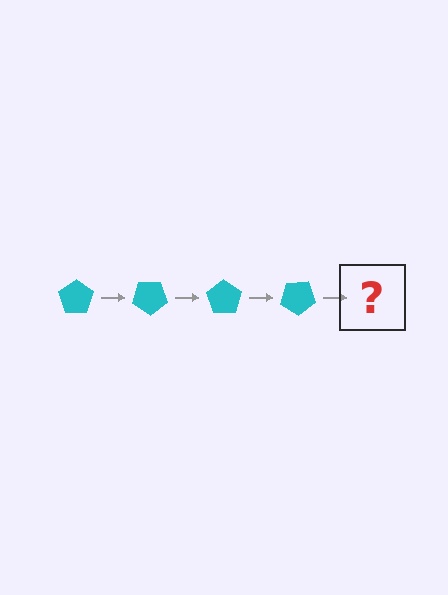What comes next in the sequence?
The next element should be a cyan pentagon rotated 140 degrees.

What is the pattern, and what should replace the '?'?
The pattern is that the pentagon rotates 35 degrees each step. The '?' should be a cyan pentagon rotated 140 degrees.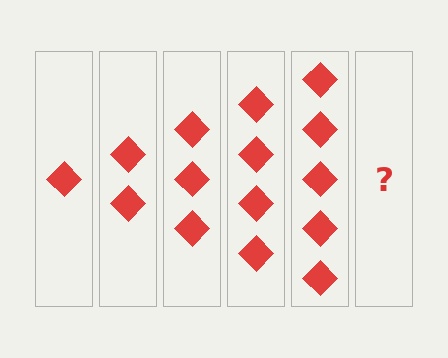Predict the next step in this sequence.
The next step is 6 diamonds.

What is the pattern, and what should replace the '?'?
The pattern is that each step adds one more diamond. The '?' should be 6 diamonds.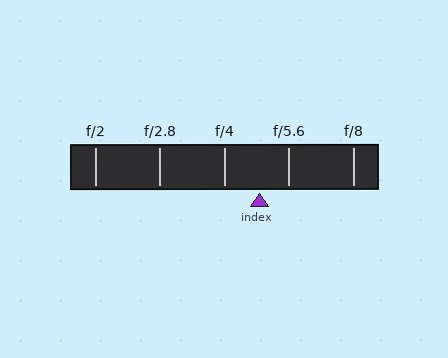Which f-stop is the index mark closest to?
The index mark is closest to f/5.6.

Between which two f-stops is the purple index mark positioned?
The index mark is between f/4 and f/5.6.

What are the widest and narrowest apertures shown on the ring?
The widest aperture shown is f/2 and the narrowest is f/8.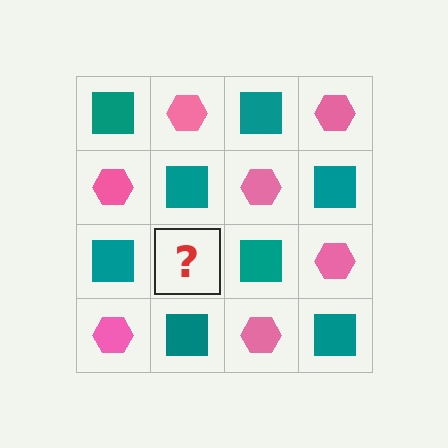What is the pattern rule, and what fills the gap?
The rule is that it alternates teal square and pink hexagon in a checkerboard pattern. The gap should be filled with a pink hexagon.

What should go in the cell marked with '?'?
The missing cell should contain a pink hexagon.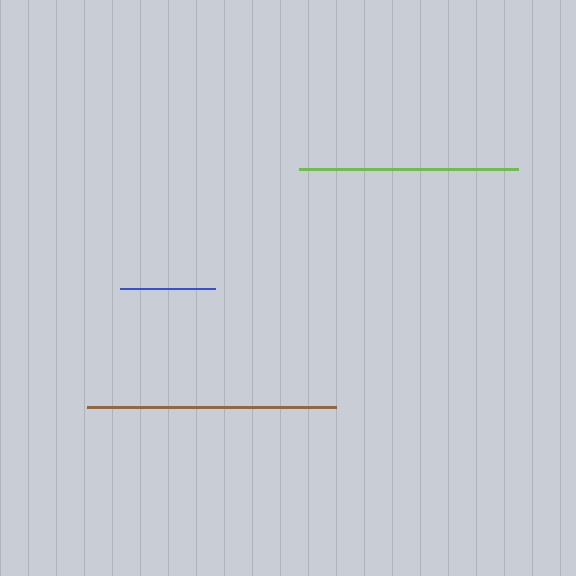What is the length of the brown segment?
The brown segment is approximately 249 pixels long.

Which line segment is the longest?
The brown line is the longest at approximately 249 pixels.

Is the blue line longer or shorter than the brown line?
The brown line is longer than the blue line.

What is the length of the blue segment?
The blue segment is approximately 95 pixels long.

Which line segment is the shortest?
The blue line is the shortest at approximately 95 pixels.